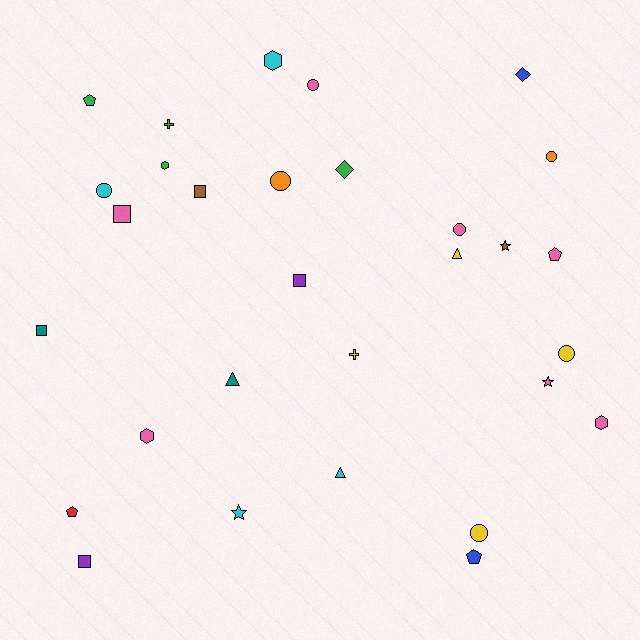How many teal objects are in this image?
There are 2 teal objects.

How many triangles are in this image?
There are 3 triangles.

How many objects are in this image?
There are 30 objects.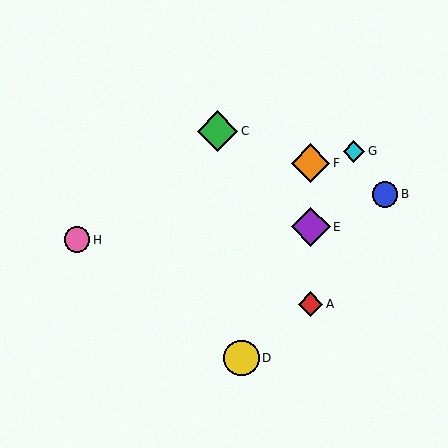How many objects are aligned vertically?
3 objects (A, E, F) are aligned vertically.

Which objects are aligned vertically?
Objects A, E, F are aligned vertically.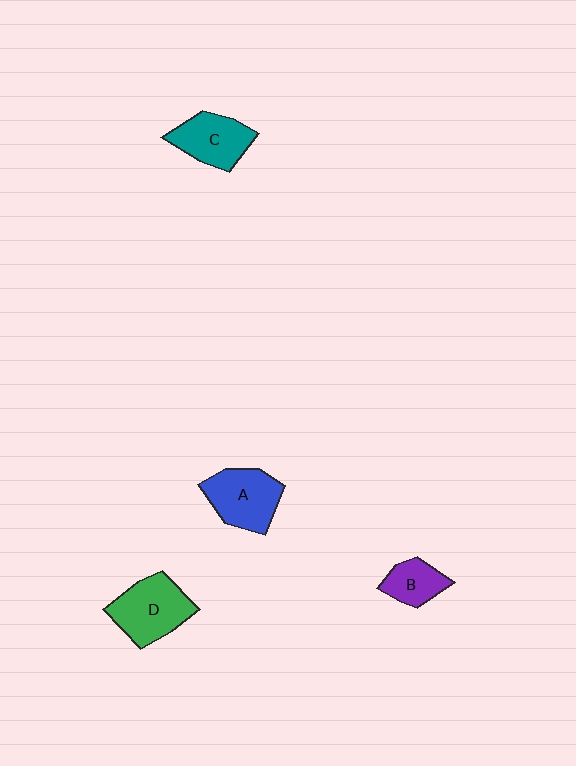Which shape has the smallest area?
Shape B (purple).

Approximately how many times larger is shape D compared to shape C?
Approximately 1.2 times.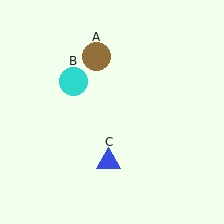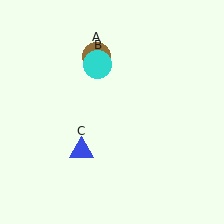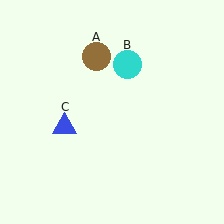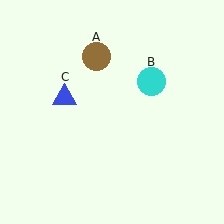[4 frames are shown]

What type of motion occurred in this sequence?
The cyan circle (object B), blue triangle (object C) rotated clockwise around the center of the scene.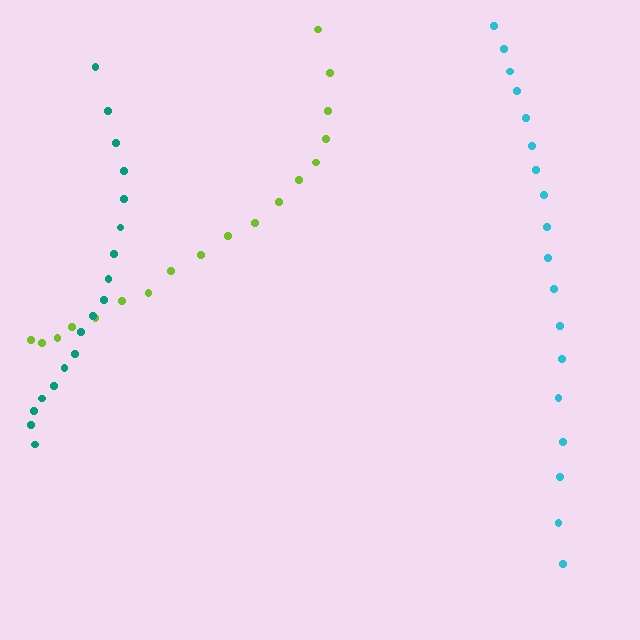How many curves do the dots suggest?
There are 3 distinct paths.